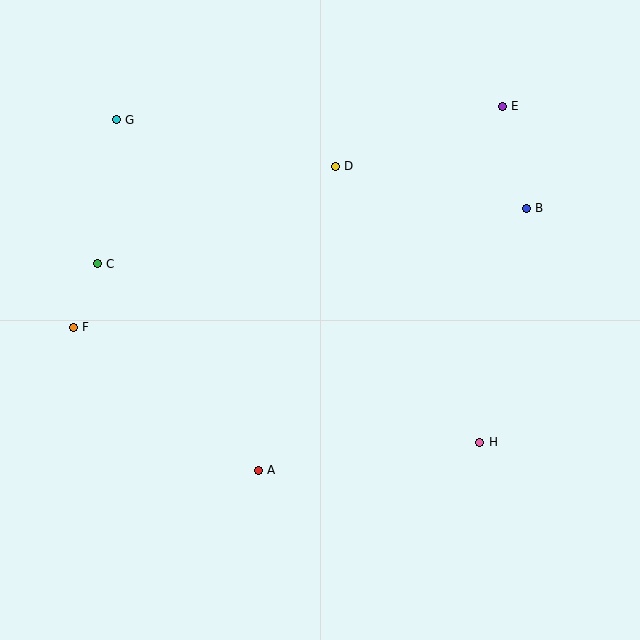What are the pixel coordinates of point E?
Point E is at (502, 106).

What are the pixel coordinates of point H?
Point H is at (480, 442).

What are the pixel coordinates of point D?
Point D is at (335, 166).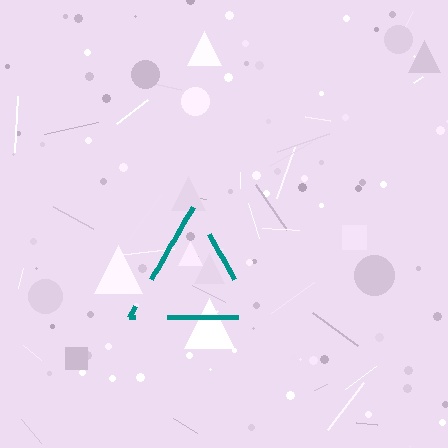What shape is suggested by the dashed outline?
The dashed outline suggests a triangle.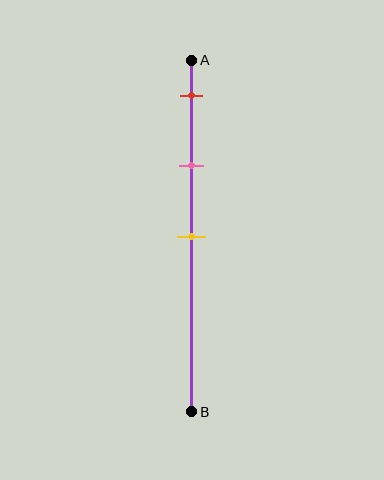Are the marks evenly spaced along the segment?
Yes, the marks are approximately evenly spaced.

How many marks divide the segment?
There are 3 marks dividing the segment.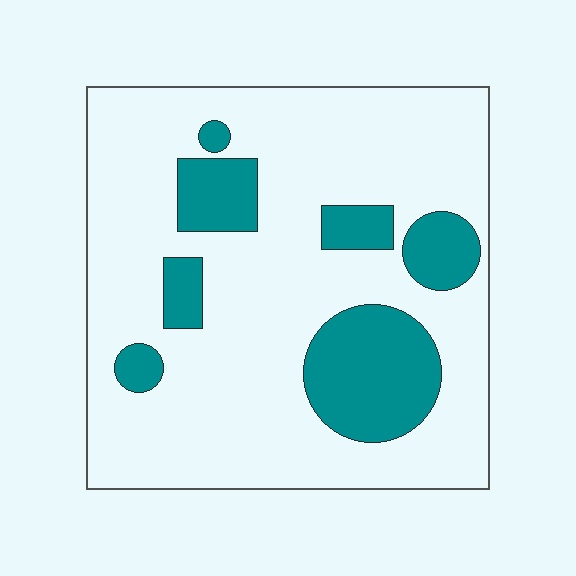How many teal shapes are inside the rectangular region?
7.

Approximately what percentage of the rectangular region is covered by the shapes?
Approximately 20%.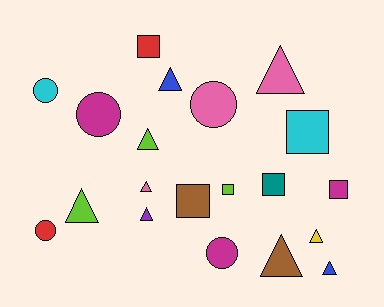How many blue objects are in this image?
There are 2 blue objects.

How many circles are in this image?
There are 5 circles.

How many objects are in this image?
There are 20 objects.